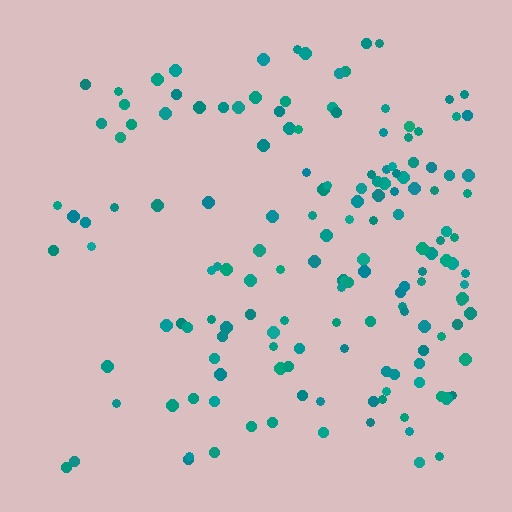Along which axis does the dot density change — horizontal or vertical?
Horizontal.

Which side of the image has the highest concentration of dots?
The right.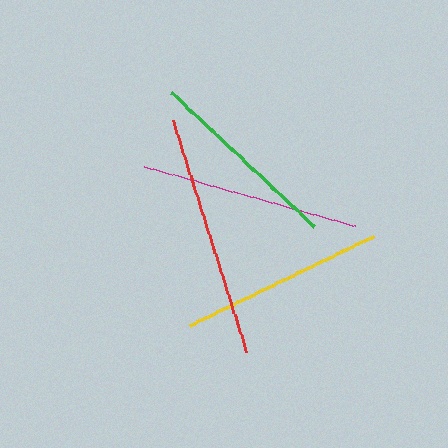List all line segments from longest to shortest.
From longest to shortest: red, magenta, yellow, green.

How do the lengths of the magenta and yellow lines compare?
The magenta and yellow lines are approximately the same length.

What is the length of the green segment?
The green segment is approximately 196 pixels long.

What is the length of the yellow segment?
The yellow segment is approximately 204 pixels long.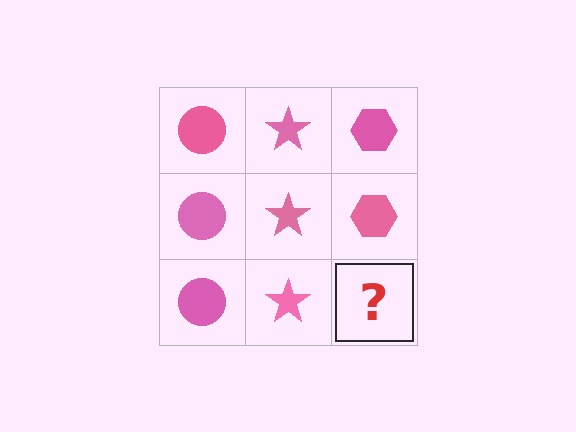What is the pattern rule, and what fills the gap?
The rule is that each column has a consistent shape. The gap should be filled with a pink hexagon.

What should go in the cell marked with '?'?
The missing cell should contain a pink hexagon.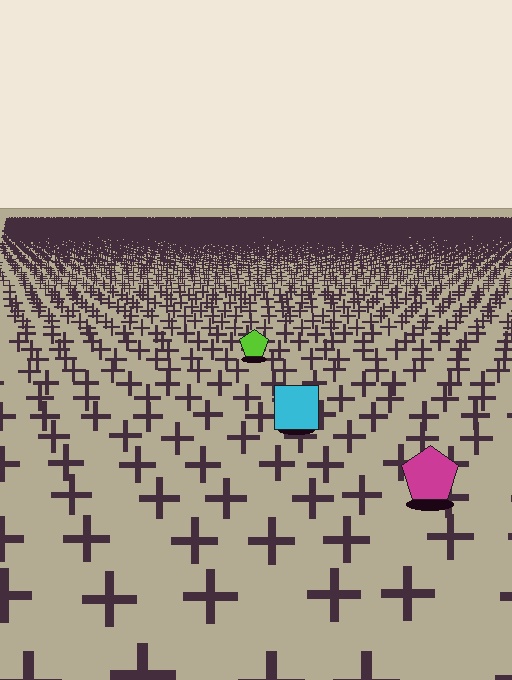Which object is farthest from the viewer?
The lime pentagon is farthest from the viewer. It appears smaller and the ground texture around it is denser.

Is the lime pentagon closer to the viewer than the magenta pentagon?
No. The magenta pentagon is closer — you can tell from the texture gradient: the ground texture is coarser near it.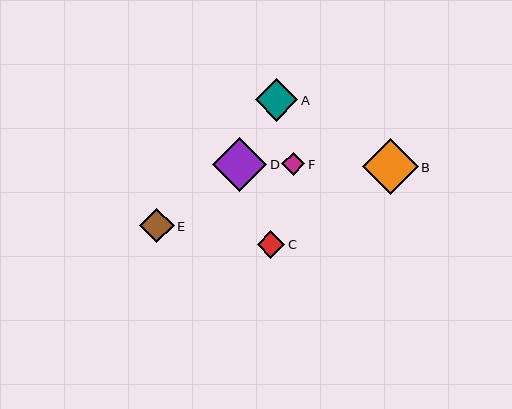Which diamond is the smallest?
Diamond F is the smallest with a size of approximately 23 pixels.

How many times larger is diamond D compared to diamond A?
Diamond D is approximately 1.3 times the size of diamond A.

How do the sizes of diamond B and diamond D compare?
Diamond B and diamond D are approximately the same size.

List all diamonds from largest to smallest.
From largest to smallest: B, D, A, E, C, F.